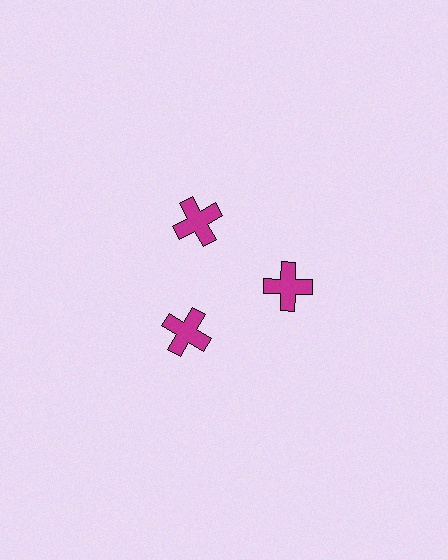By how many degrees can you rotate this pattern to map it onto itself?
The pattern maps onto itself every 120 degrees of rotation.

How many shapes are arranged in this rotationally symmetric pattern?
There are 3 shapes, arranged in 3 groups of 1.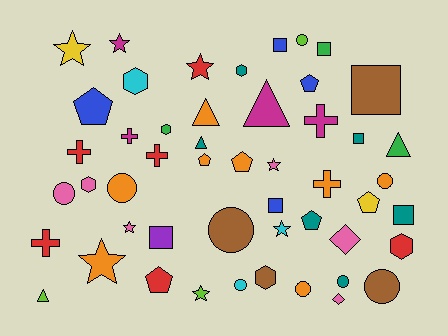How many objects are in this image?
There are 50 objects.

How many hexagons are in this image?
There are 6 hexagons.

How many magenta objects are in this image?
There are 4 magenta objects.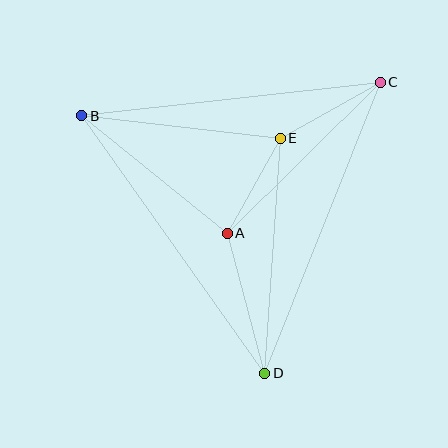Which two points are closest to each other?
Points A and E are closest to each other.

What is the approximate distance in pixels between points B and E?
The distance between B and E is approximately 200 pixels.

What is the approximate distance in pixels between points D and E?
The distance between D and E is approximately 235 pixels.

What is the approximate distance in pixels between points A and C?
The distance between A and C is approximately 215 pixels.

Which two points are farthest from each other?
Points B and D are farthest from each other.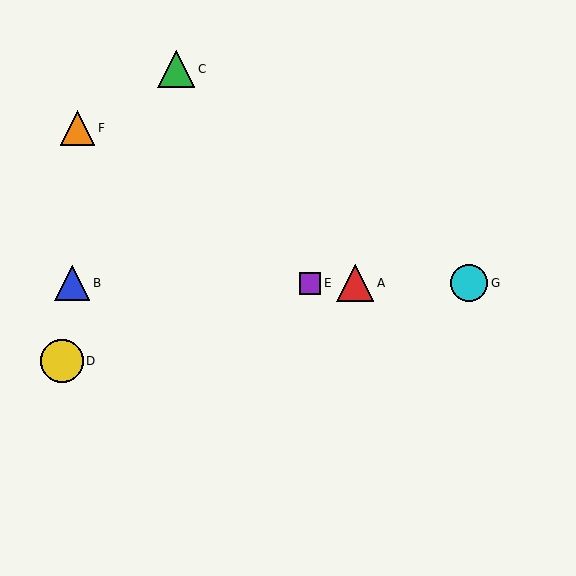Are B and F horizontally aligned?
No, B is at y≈283 and F is at y≈128.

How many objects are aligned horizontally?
4 objects (A, B, E, G) are aligned horizontally.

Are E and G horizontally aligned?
Yes, both are at y≈283.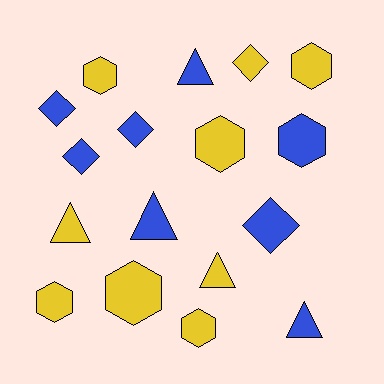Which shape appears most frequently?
Hexagon, with 7 objects.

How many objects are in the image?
There are 17 objects.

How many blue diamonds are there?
There are 4 blue diamonds.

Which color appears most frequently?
Yellow, with 9 objects.